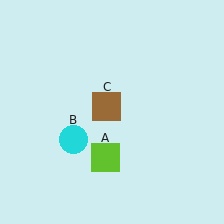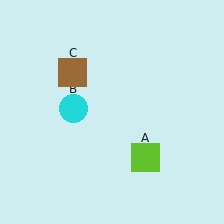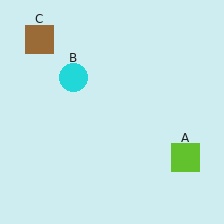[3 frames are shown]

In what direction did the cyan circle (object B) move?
The cyan circle (object B) moved up.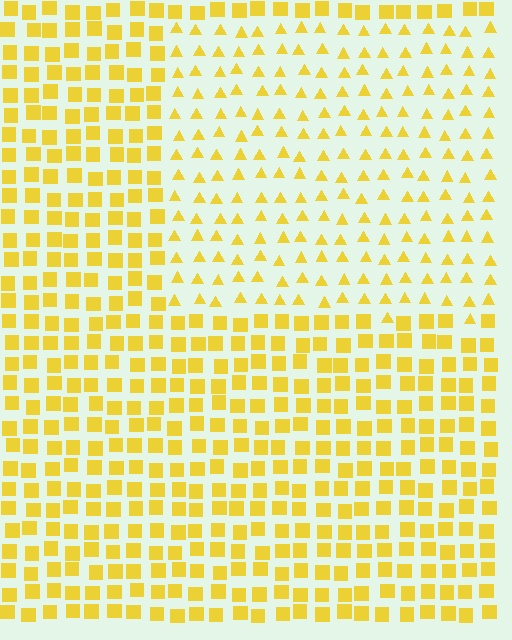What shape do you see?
I see a rectangle.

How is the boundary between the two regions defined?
The boundary is defined by a change in element shape: triangles inside vs. squares outside. All elements share the same color and spacing.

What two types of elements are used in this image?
The image uses triangles inside the rectangle region and squares outside it.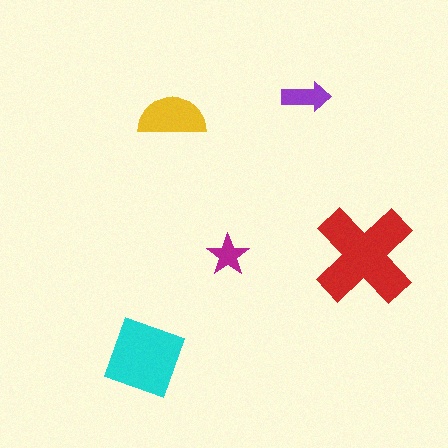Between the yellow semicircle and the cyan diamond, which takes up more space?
The cyan diamond.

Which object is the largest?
The red cross.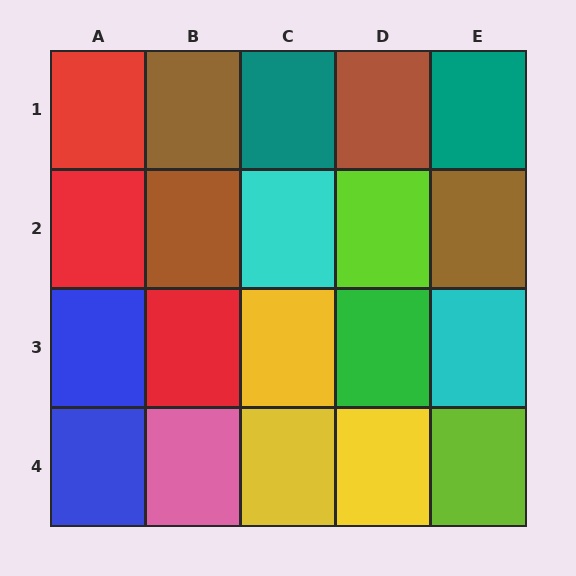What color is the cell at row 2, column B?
Brown.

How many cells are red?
3 cells are red.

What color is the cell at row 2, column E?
Brown.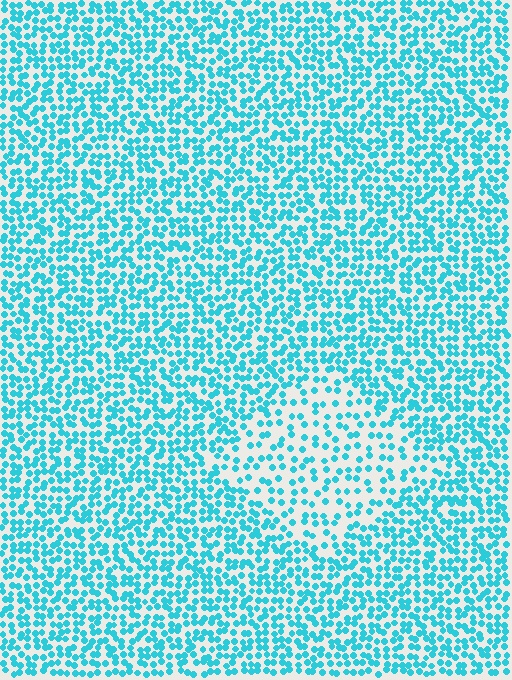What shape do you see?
I see a diamond.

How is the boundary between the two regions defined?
The boundary is defined by a change in element density (approximately 1.9x ratio). All elements are the same color, size, and shape.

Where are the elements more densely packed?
The elements are more densely packed outside the diamond boundary.